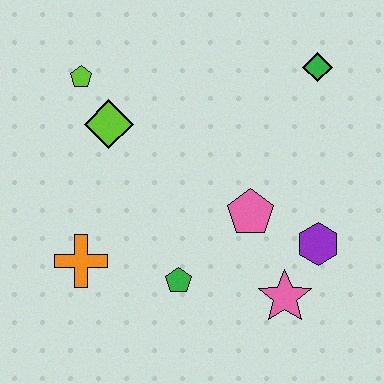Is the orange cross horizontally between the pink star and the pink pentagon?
No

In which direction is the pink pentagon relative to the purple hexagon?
The pink pentagon is to the left of the purple hexagon.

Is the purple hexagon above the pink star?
Yes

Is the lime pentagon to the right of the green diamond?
No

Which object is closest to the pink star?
The purple hexagon is closest to the pink star.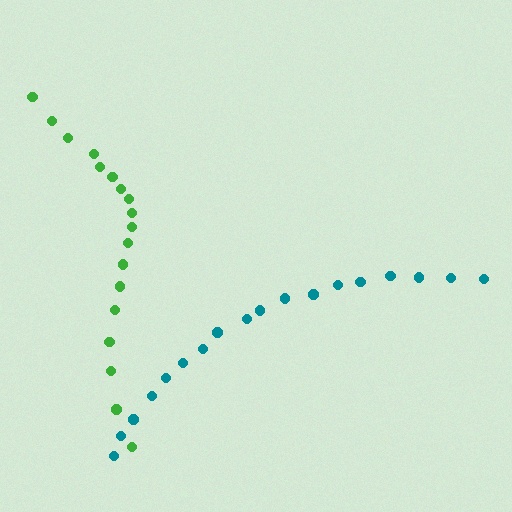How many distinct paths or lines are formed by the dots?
There are 2 distinct paths.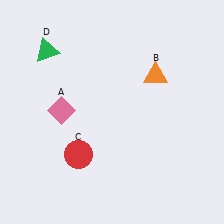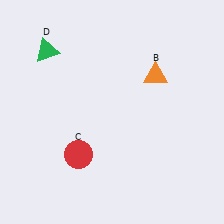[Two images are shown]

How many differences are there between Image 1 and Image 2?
There is 1 difference between the two images.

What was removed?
The pink diamond (A) was removed in Image 2.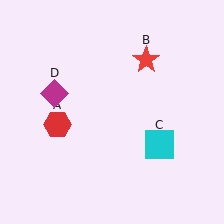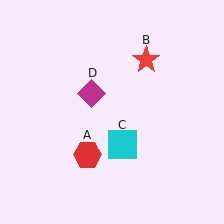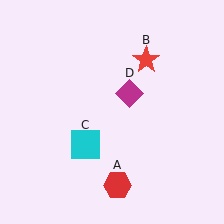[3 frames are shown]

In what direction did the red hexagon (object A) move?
The red hexagon (object A) moved down and to the right.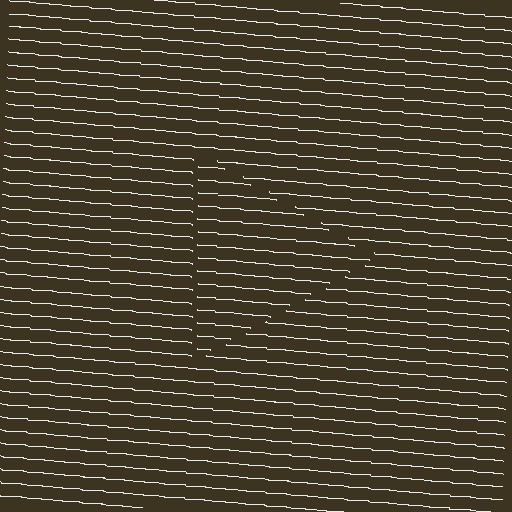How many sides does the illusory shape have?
3 sides — the line-ends trace a triangle.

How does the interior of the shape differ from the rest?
The interior of the shape contains the same grating, shifted by half a period — the contour is defined by the phase discontinuity where line-ends from the inner and outer gratings abut.